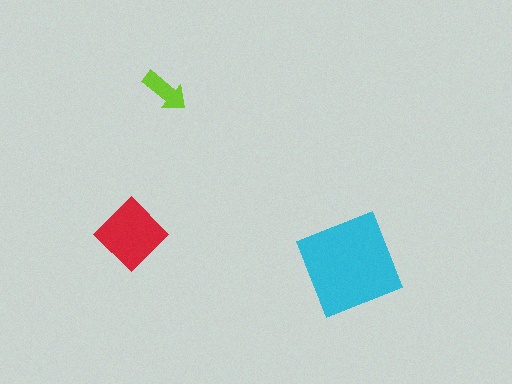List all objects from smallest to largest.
The lime arrow, the red diamond, the cyan square.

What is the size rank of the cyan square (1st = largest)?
1st.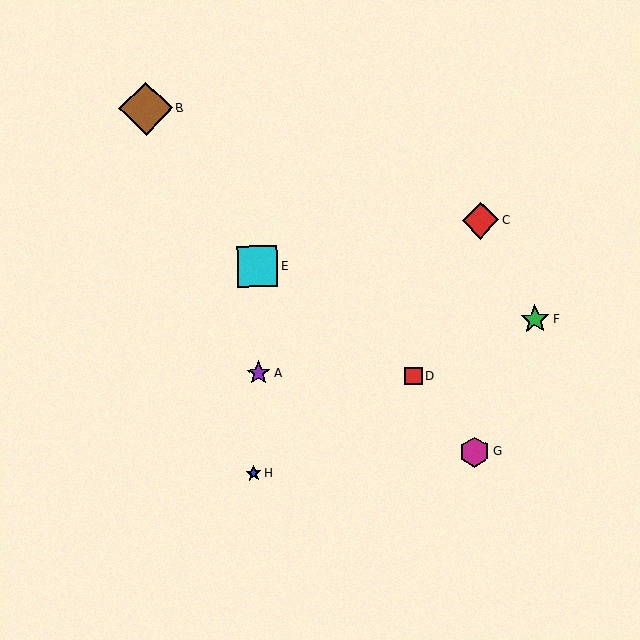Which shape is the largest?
The brown diamond (labeled B) is the largest.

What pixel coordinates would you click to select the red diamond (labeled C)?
Click at (481, 221) to select the red diamond C.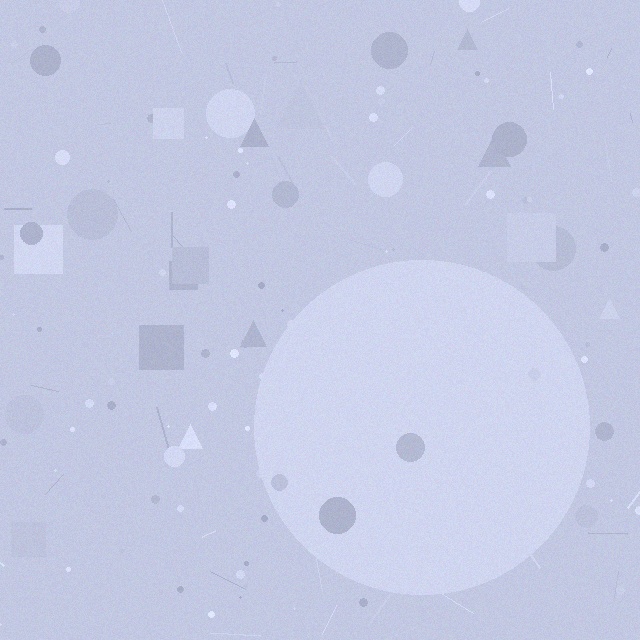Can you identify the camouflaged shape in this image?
The camouflaged shape is a circle.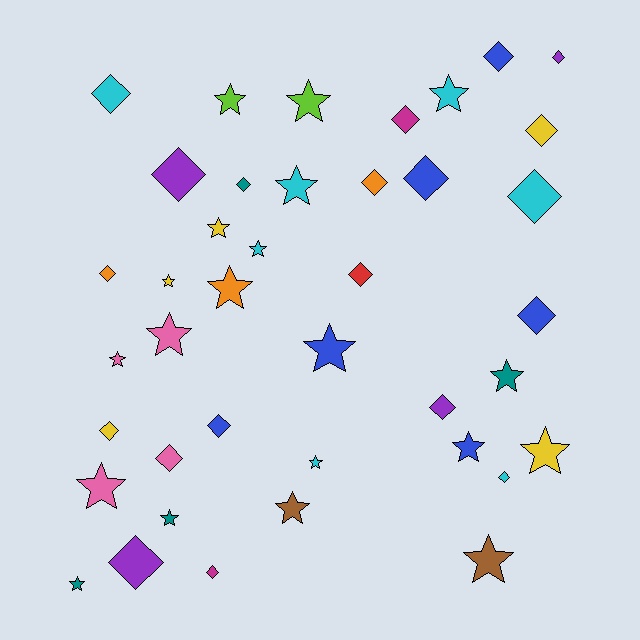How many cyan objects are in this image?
There are 7 cyan objects.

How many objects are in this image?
There are 40 objects.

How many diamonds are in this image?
There are 20 diamonds.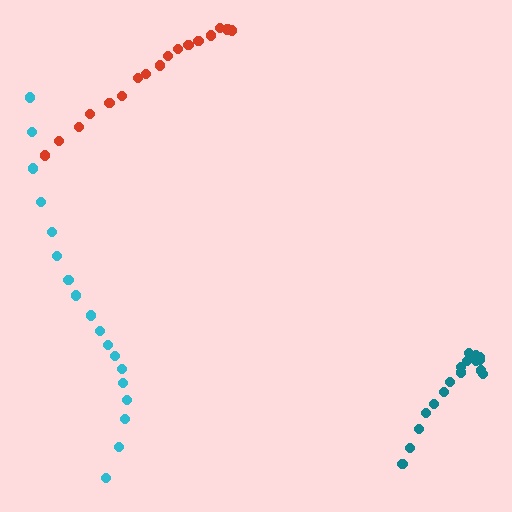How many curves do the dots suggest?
There are 3 distinct paths.